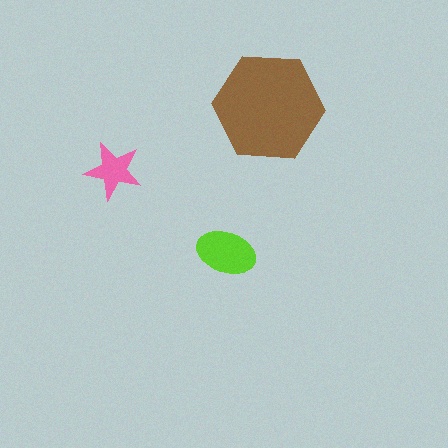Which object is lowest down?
The lime ellipse is bottommost.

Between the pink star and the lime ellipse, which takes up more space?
The lime ellipse.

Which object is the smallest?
The pink star.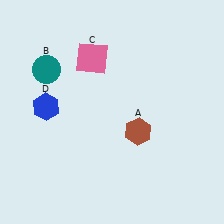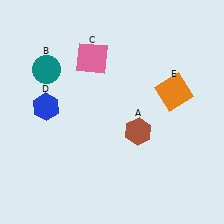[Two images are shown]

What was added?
An orange square (E) was added in Image 2.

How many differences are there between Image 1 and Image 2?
There is 1 difference between the two images.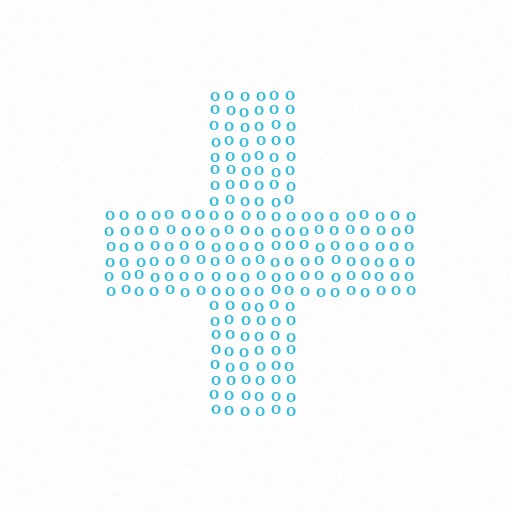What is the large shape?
The large shape is a cross.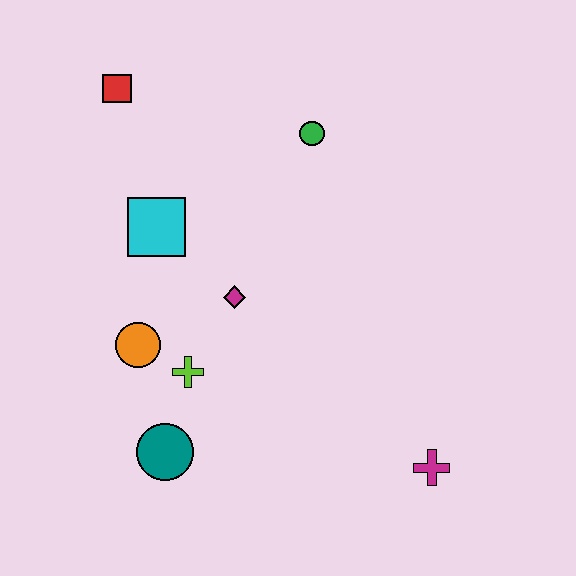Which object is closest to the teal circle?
The lime cross is closest to the teal circle.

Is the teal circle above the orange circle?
No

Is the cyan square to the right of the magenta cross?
No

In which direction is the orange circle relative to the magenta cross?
The orange circle is to the left of the magenta cross.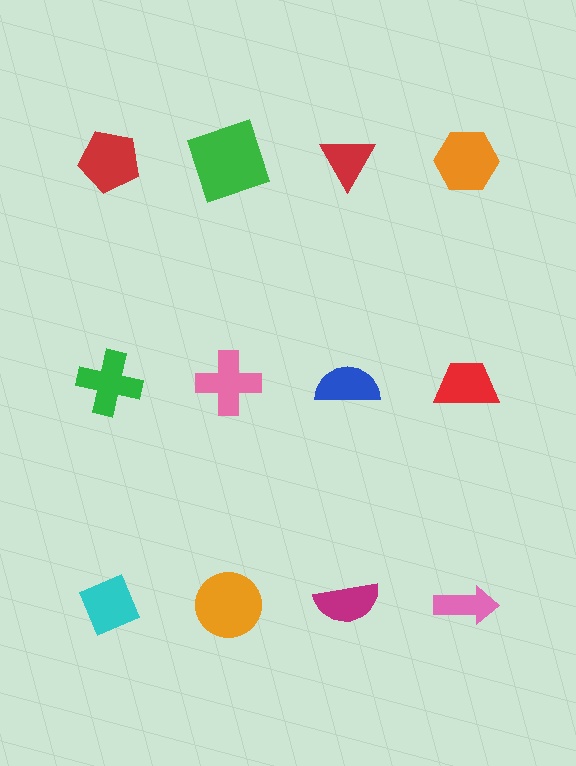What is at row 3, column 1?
A cyan diamond.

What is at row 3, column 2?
An orange circle.